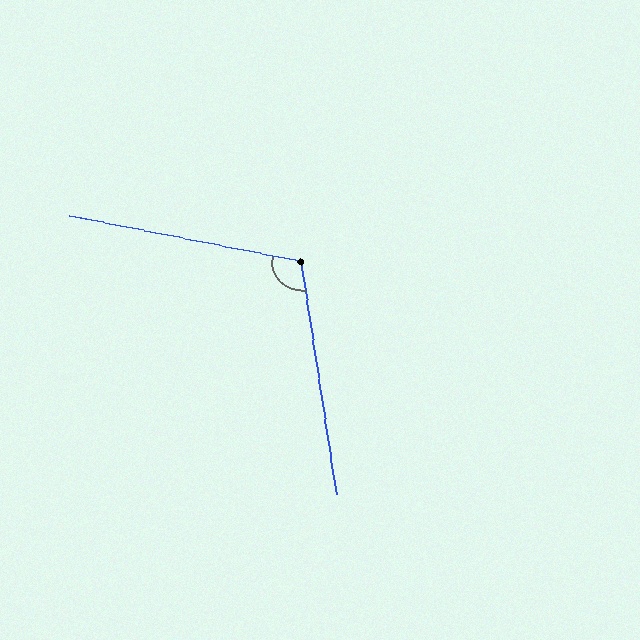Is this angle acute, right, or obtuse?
It is obtuse.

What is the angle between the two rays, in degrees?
Approximately 110 degrees.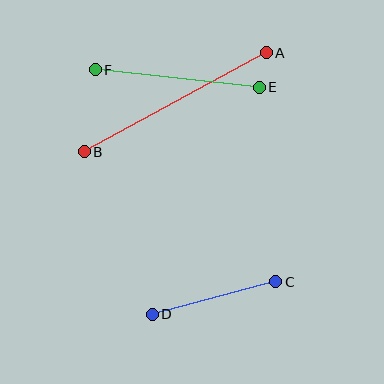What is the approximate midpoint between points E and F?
The midpoint is at approximately (177, 79) pixels.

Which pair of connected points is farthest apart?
Points A and B are farthest apart.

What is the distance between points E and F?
The distance is approximately 165 pixels.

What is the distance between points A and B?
The distance is approximately 207 pixels.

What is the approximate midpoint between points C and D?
The midpoint is at approximately (214, 298) pixels.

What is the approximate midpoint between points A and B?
The midpoint is at approximately (175, 102) pixels.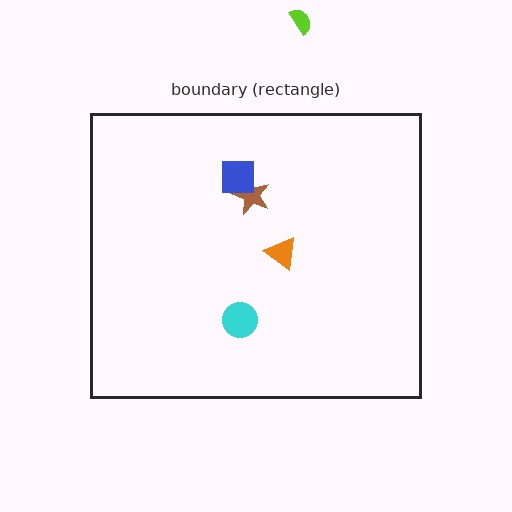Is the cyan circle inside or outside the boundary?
Inside.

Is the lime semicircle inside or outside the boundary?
Outside.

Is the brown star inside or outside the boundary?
Inside.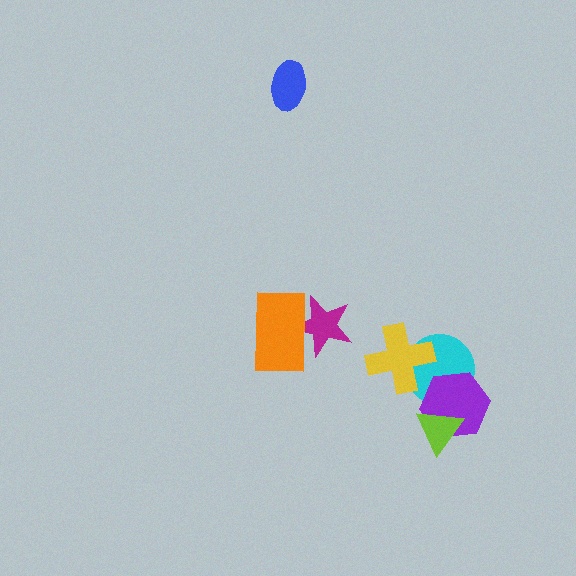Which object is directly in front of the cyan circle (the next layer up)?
The purple hexagon is directly in front of the cyan circle.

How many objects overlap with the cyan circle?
2 objects overlap with the cyan circle.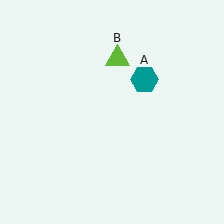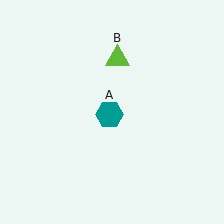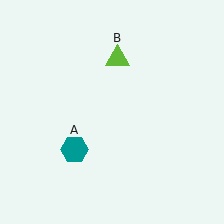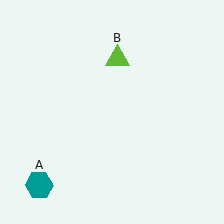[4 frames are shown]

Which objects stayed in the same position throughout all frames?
Lime triangle (object B) remained stationary.